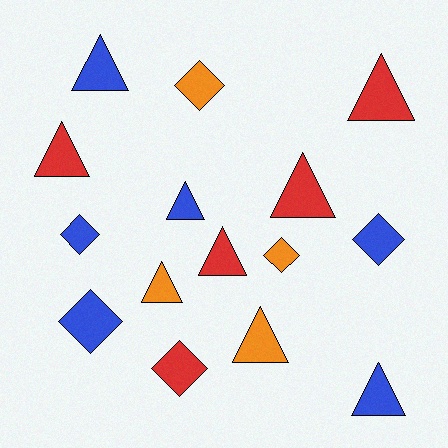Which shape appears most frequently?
Triangle, with 9 objects.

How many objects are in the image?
There are 15 objects.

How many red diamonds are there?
There is 1 red diamond.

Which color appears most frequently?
Blue, with 6 objects.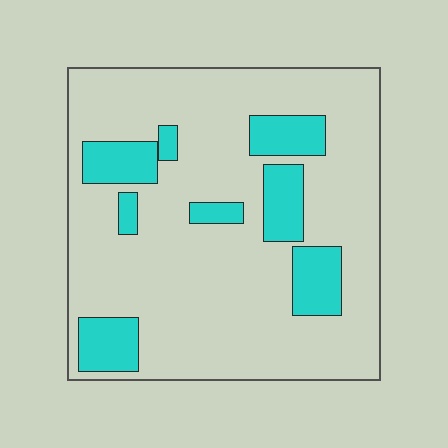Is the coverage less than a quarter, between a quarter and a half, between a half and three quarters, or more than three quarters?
Less than a quarter.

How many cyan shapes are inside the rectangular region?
8.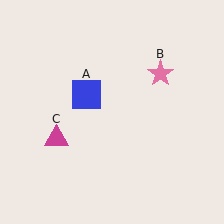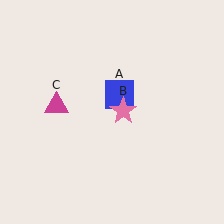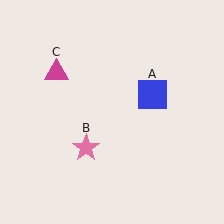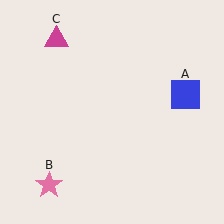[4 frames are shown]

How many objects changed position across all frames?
3 objects changed position: blue square (object A), pink star (object B), magenta triangle (object C).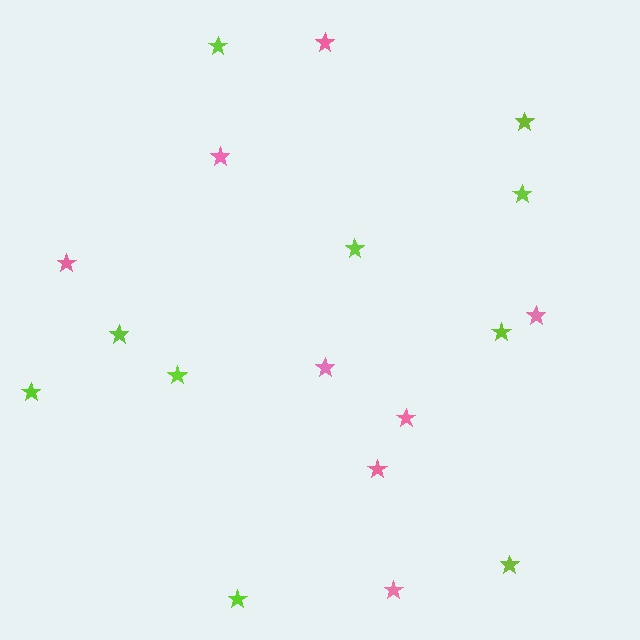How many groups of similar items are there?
There are 2 groups: one group of pink stars (8) and one group of lime stars (10).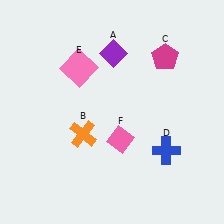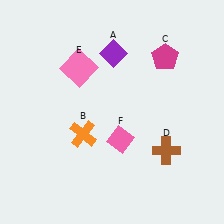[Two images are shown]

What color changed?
The cross (D) changed from blue in Image 1 to brown in Image 2.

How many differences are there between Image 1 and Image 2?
There is 1 difference between the two images.